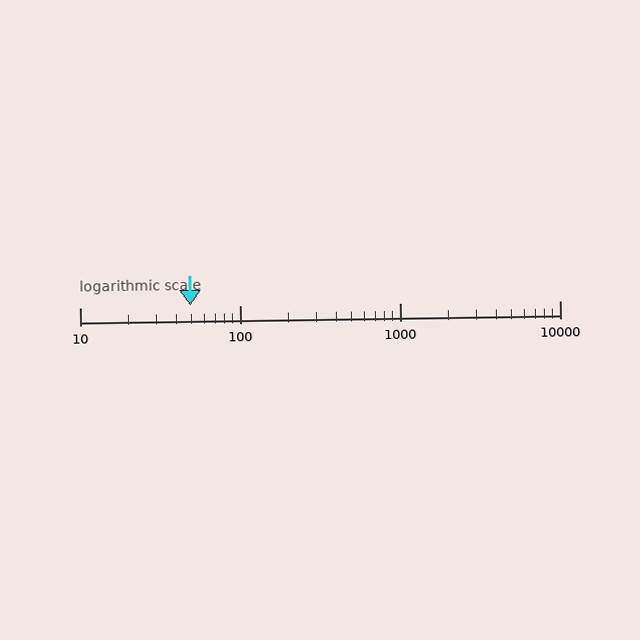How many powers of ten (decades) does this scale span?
The scale spans 3 decades, from 10 to 10000.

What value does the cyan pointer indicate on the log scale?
The pointer indicates approximately 49.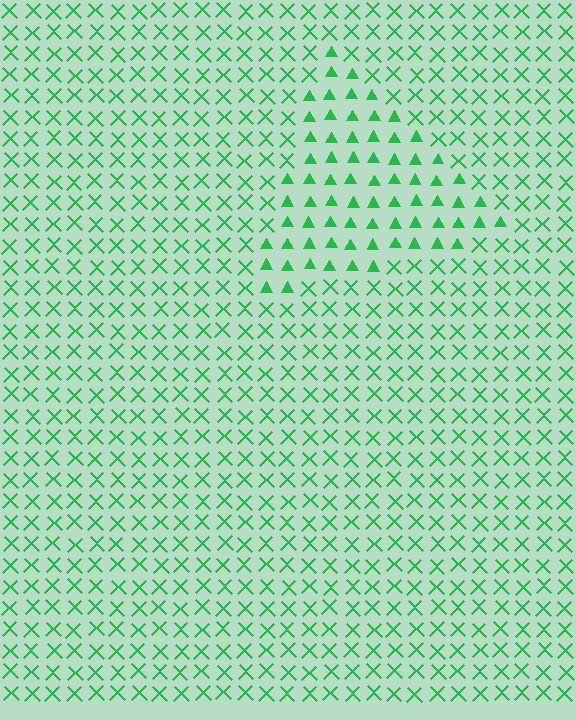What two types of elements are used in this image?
The image uses triangles inside the triangle region and X marks outside it.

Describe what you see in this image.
The image is filled with small green elements arranged in a uniform grid. A triangle-shaped region contains triangles, while the surrounding area contains X marks. The boundary is defined purely by the change in element shape.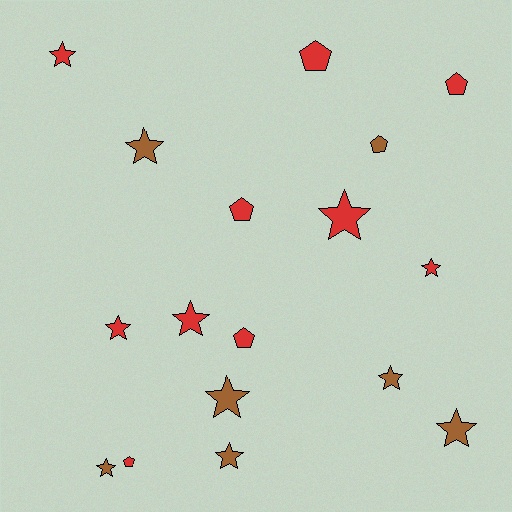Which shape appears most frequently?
Star, with 11 objects.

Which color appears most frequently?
Red, with 10 objects.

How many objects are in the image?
There are 17 objects.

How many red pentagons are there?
There are 5 red pentagons.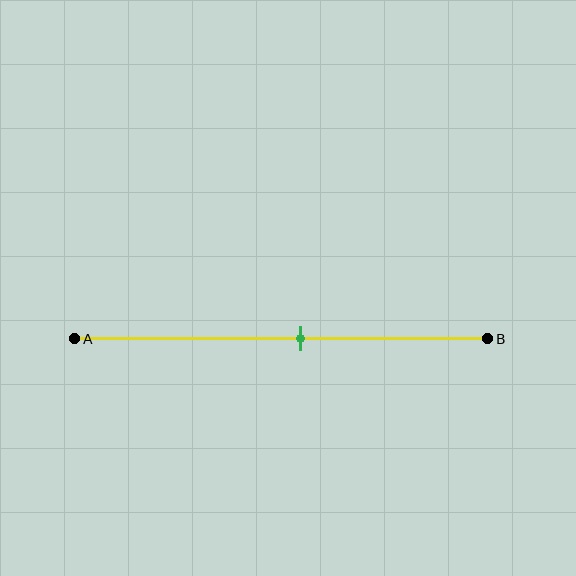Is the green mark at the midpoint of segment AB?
No, the mark is at about 55% from A, not at the 50% midpoint.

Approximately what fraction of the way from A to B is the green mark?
The green mark is approximately 55% of the way from A to B.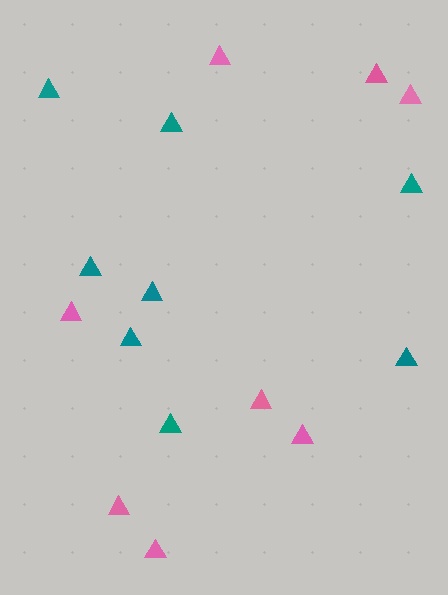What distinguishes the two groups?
There are 2 groups: one group of teal triangles (8) and one group of pink triangles (8).